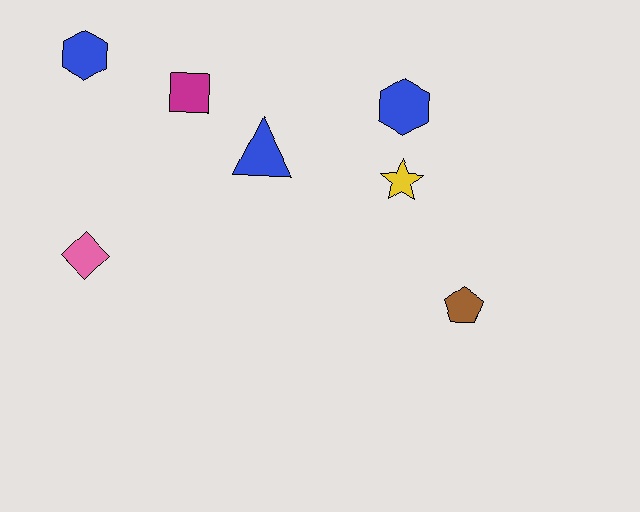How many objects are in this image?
There are 7 objects.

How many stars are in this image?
There is 1 star.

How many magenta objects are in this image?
There is 1 magenta object.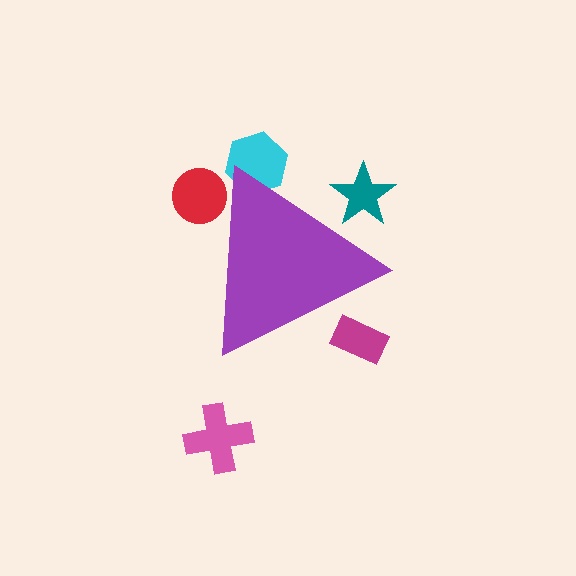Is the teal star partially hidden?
Yes, the teal star is partially hidden behind the purple triangle.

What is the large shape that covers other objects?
A purple triangle.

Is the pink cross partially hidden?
No, the pink cross is fully visible.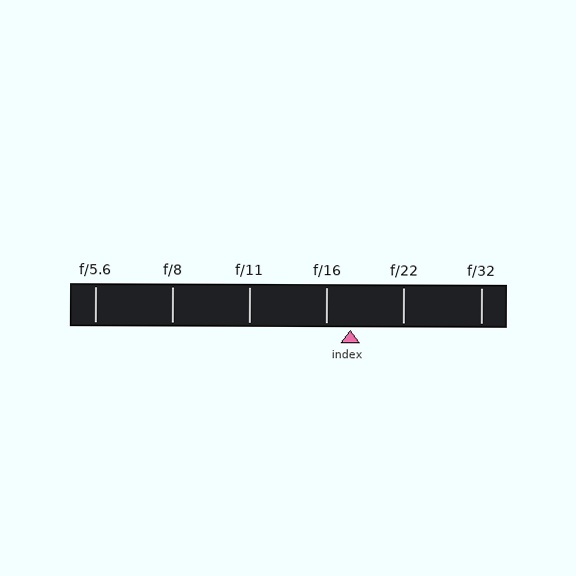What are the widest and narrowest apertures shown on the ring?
The widest aperture shown is f/5.6 and the narrowest is f/32.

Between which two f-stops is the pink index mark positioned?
The index mark is between f/16 and f/22.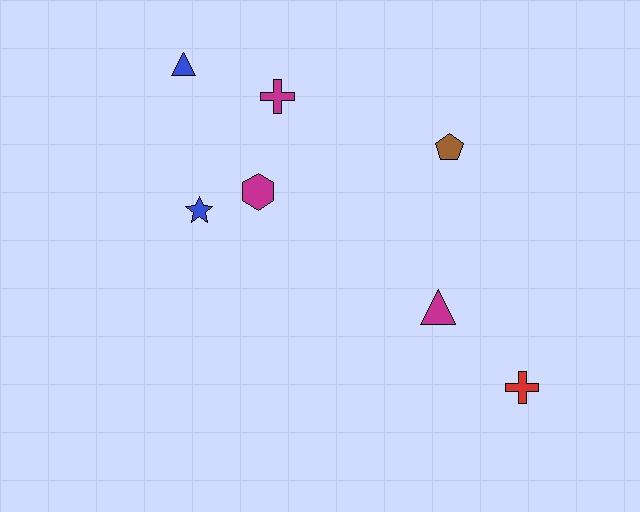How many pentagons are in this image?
There is 1 pentagon.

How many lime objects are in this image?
There are no lime objects.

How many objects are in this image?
There are 7 objects.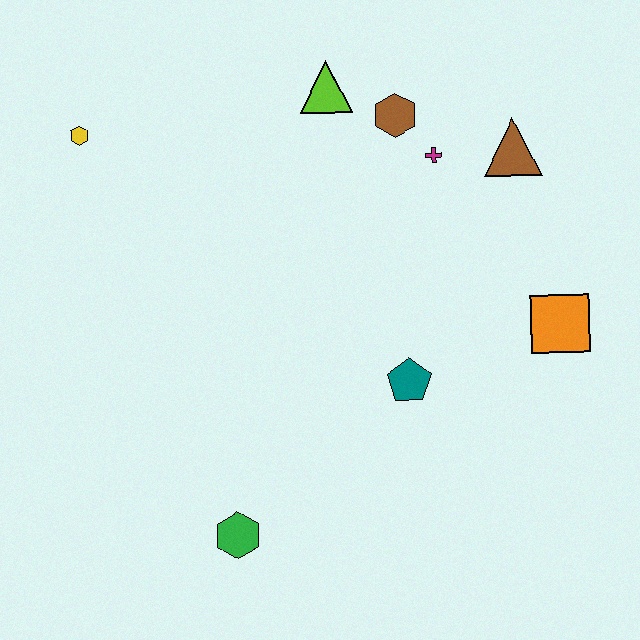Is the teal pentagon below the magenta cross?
Yes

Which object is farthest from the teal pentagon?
The yellow hexagon is farthest from the teal pentagon.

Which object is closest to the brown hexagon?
The magenta cross is closest to the brown hexagon.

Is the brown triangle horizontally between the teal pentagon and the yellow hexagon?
No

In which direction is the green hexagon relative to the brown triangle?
The green hexagon is below the brown triangle.